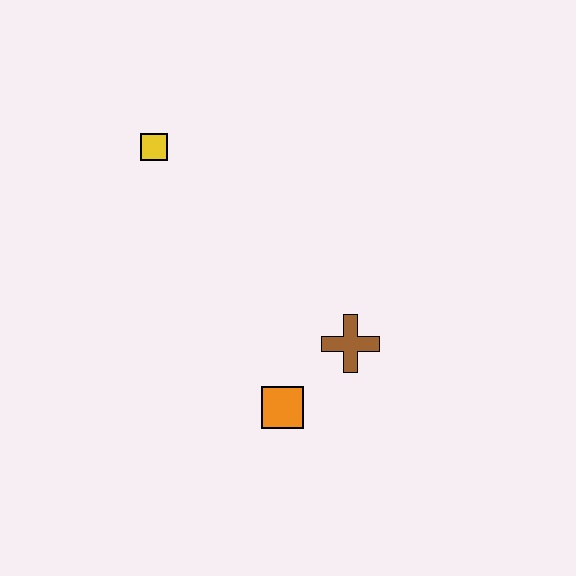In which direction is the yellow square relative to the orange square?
The yellow square is above the orange square.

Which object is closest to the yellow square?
The brown cross is closest to the yellow square.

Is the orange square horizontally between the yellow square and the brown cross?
Yes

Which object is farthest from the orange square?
The yellow square is farthest from the orange square.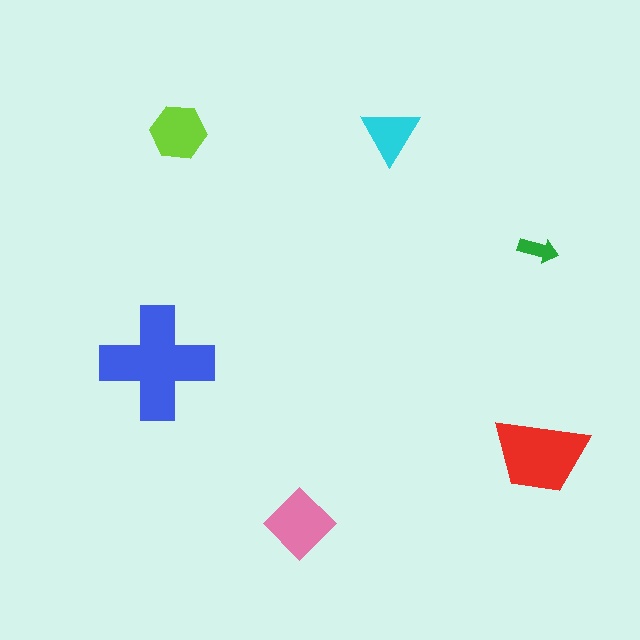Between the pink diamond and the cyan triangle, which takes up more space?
The pink diamond.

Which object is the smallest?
The green arrow.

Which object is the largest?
The blue cross.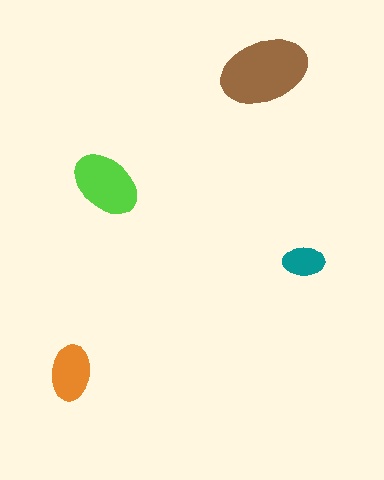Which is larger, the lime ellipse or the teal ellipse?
The lime one.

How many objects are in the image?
There are 4 objects in the image.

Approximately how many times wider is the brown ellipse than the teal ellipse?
About 2 times wider.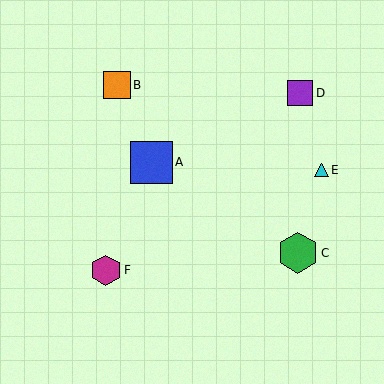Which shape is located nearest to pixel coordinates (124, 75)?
The orange square (labeled B) at (117, 85) is nearest to that location.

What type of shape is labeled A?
Shape A is a blue square.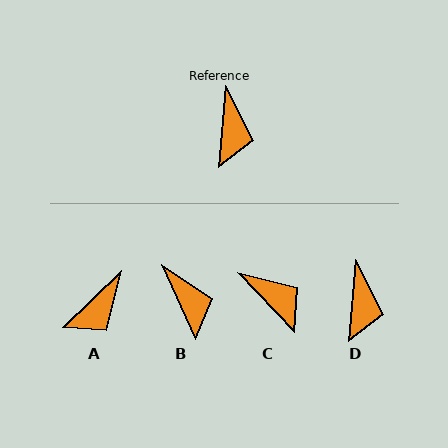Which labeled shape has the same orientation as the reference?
D.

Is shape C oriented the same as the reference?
No, it is off by about 49 degrees.